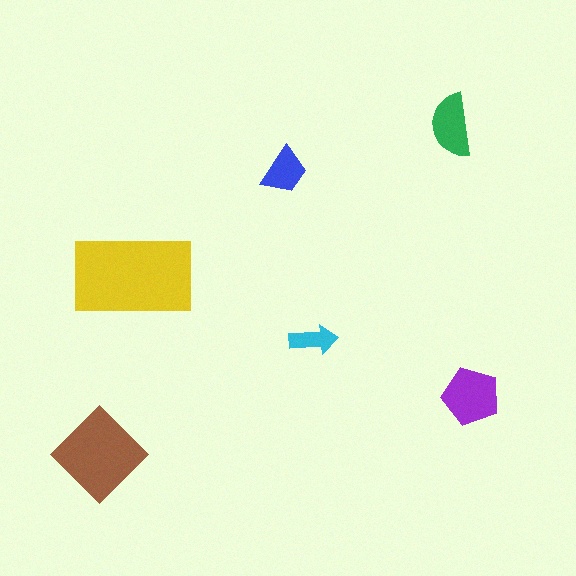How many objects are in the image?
There are 6 objects in the image.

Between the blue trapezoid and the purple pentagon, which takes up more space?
The purple pentagon.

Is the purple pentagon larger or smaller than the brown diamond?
Smaller.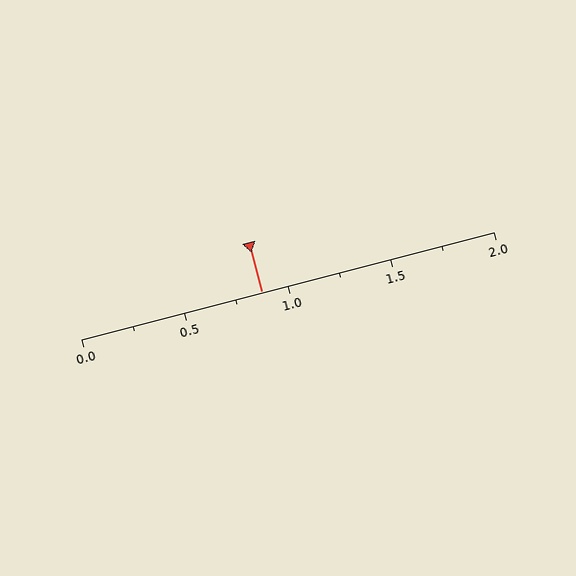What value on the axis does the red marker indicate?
The marker indicates approximately 0.88.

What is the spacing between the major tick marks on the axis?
The major ticks are spaced 0.5 apart.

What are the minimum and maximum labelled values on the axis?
The axis runs from 0.0 to 2.0.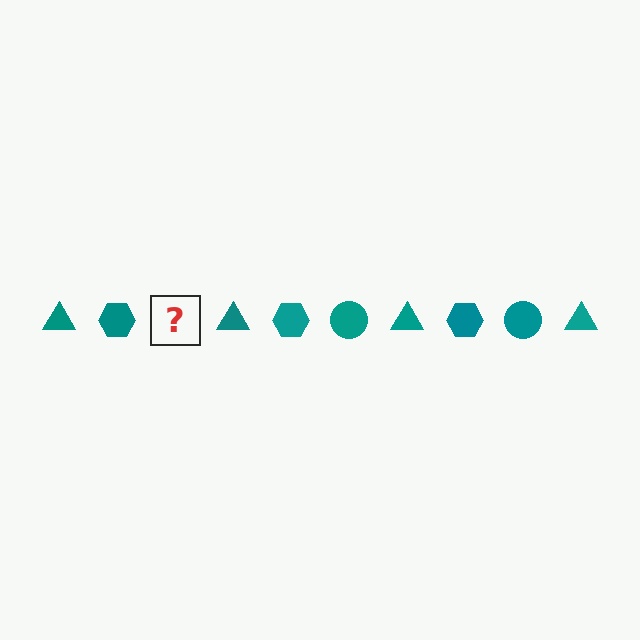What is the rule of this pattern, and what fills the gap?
The rule is that the pattern cycles through triangle, hexagon, circle shapes in teal. The gap should be filled with a teal circle.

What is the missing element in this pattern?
The missing element is a teal circle.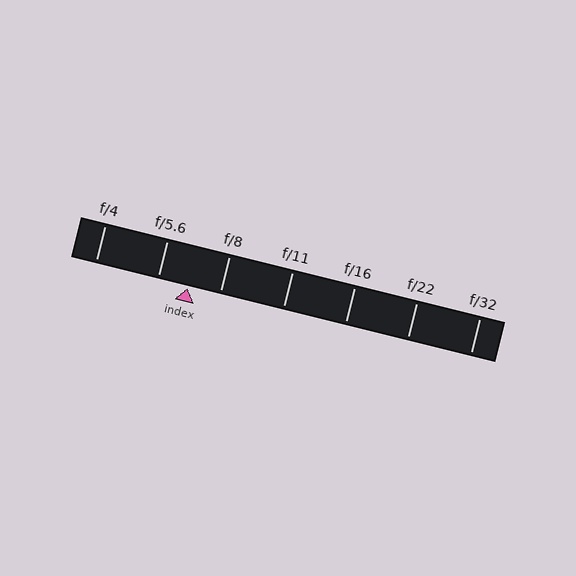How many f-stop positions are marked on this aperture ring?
There are 7 f-stop positions marked.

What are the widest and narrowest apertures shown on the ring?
The widest aperture shown is f/4 and the narrowest is f/32.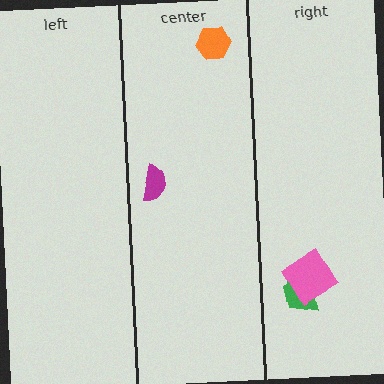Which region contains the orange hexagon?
The center region.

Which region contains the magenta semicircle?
The center region.